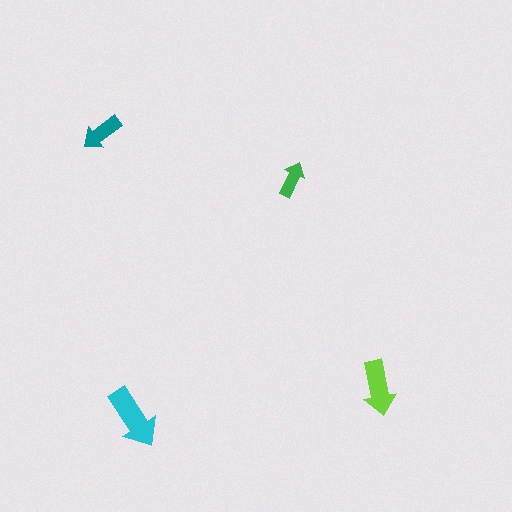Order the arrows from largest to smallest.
the cyan one, the lime one, the teal one, the green one.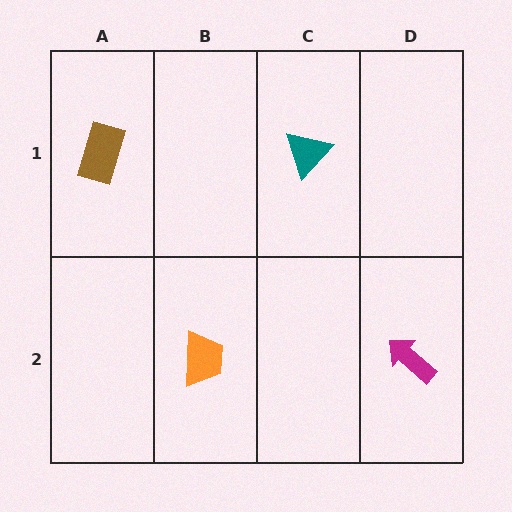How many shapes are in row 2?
2 shapes.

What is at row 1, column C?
A teal triangle.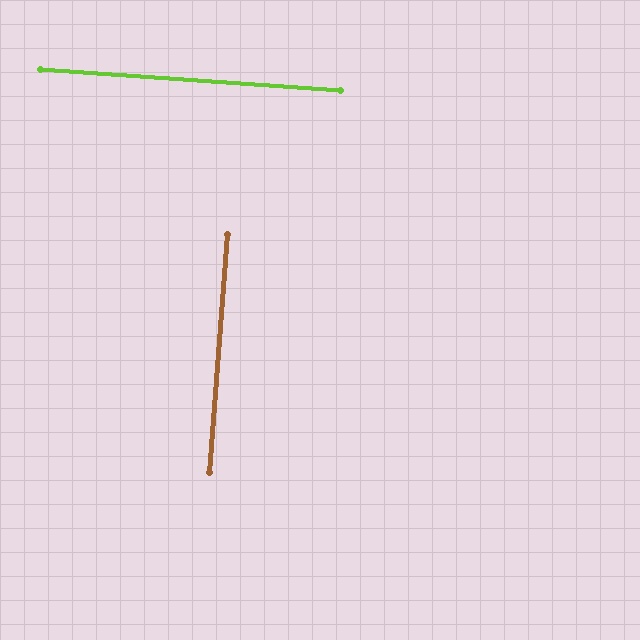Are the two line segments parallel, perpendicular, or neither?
Perpendicular — they meet at approximately 90°.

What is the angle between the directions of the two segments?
Approximately 90 degrees.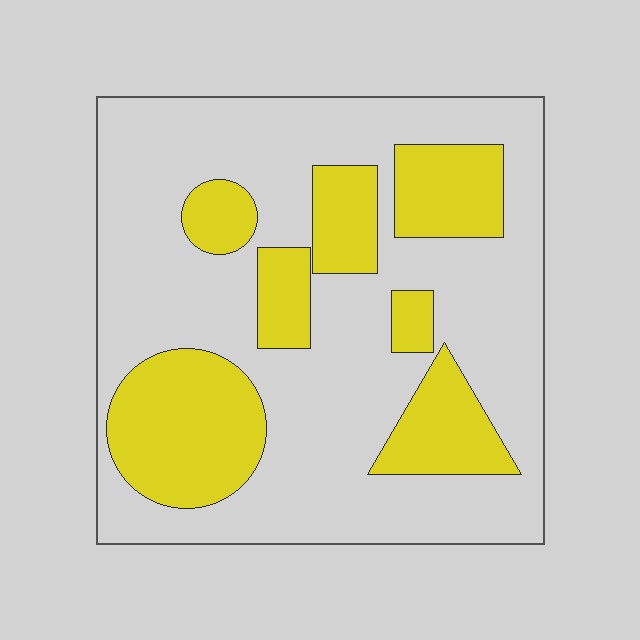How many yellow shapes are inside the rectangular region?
7.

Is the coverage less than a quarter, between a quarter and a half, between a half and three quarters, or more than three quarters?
Between a quarter and a half.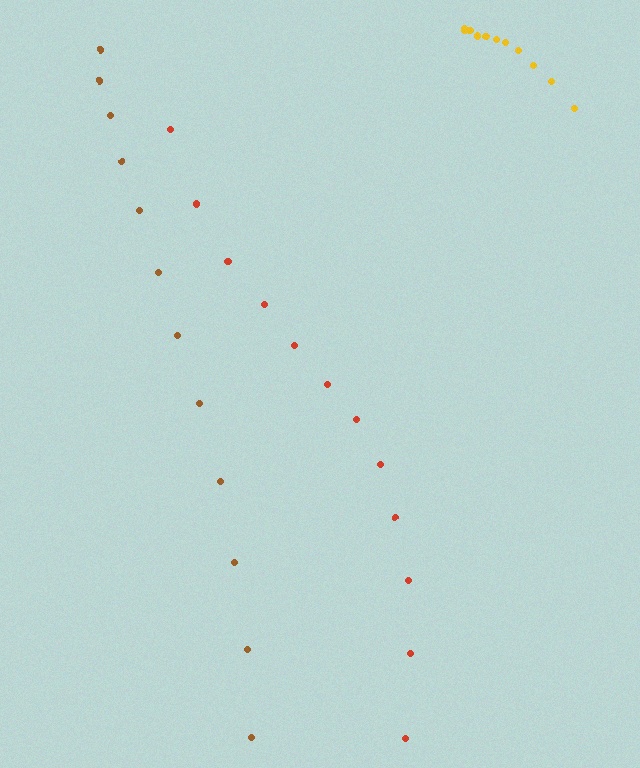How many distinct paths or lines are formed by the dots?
There are 3 distinct paths.